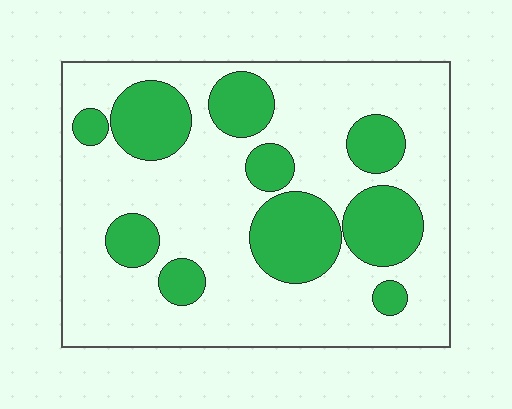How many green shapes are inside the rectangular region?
10.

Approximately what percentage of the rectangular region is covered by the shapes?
Approximately 30%.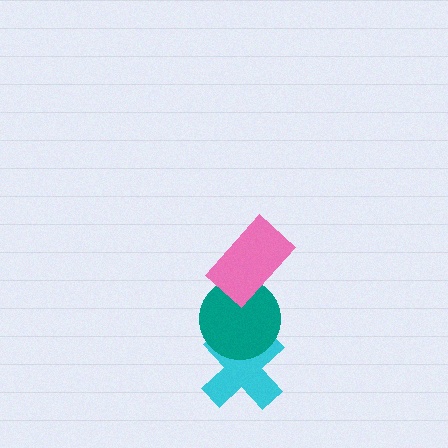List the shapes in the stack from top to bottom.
From top to bottom: the pink rectangle, the teal circle, the cyan cross.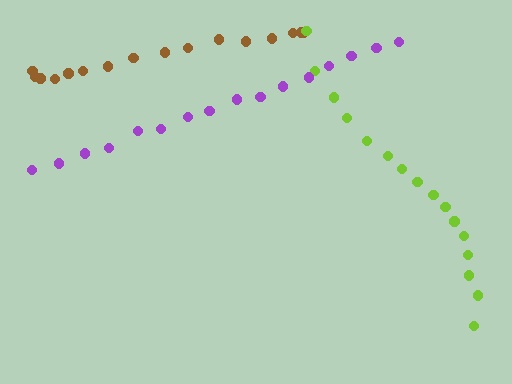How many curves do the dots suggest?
There are 3 distinct paths.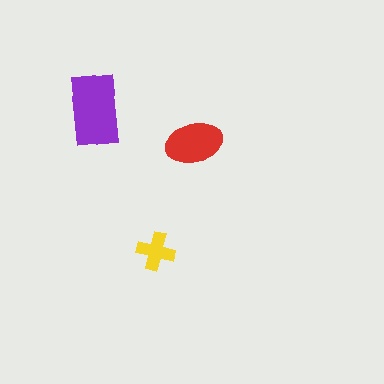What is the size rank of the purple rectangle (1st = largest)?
1st.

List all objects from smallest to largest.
The yellow cross, the red ellipse, the purple rectangle.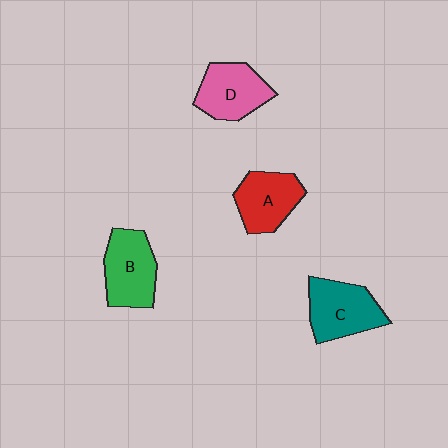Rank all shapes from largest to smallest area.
From largest to smallest: C (teal), B (green), D (pink), A (red).